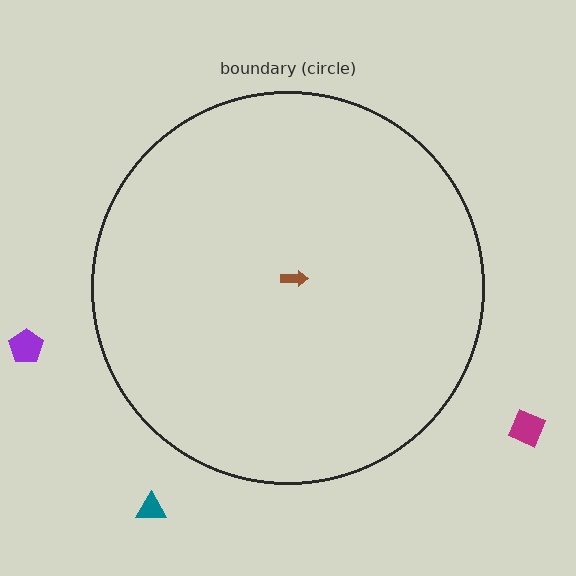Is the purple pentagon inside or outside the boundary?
Outside.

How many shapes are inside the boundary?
1 inside, 3 outside.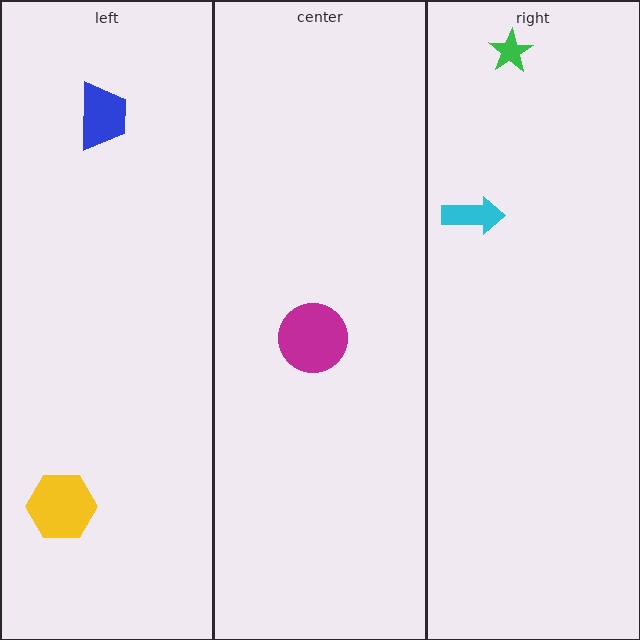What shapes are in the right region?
The green star, the cyan arrow.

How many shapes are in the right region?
2.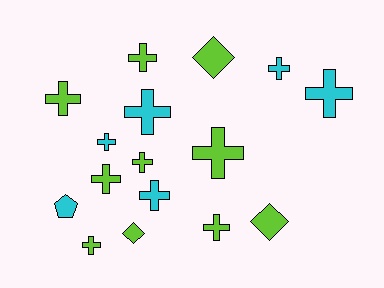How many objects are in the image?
There are 16 objects.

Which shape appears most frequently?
Cross, with 12 objects.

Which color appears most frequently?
Lime, with 10 objects.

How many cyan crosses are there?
There are 5 cyan crosses.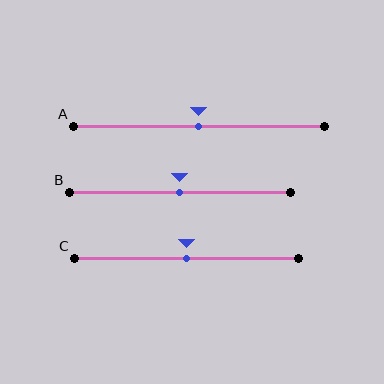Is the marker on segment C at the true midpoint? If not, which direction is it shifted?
Yes, the marker on segment C is at the true midpoint.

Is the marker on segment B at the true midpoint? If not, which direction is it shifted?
Yes, the marker on segment B is at the true midpoint.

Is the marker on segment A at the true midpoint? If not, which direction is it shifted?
Yes, the marker on segment A is at the true midpoint.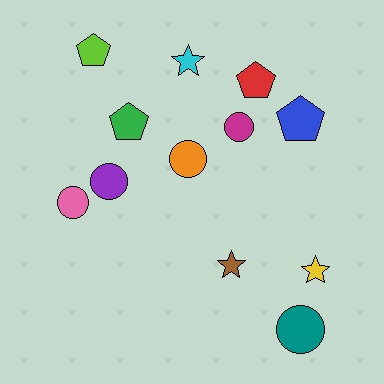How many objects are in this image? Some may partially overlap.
There are 12 objects.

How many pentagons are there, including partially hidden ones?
There are 4 pentagons.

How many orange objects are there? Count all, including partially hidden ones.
There is 1 orange object.